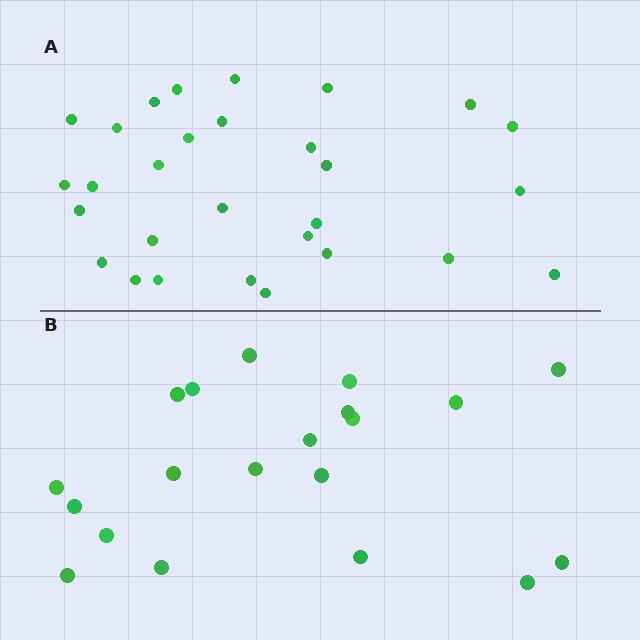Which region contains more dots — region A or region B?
Region A (the top region) has more dots.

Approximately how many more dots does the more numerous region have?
Region A has roughly 8 or so more dots than region B.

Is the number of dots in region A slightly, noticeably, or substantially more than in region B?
Region A has substantially more. The ratio is roughly 1.4 to 1.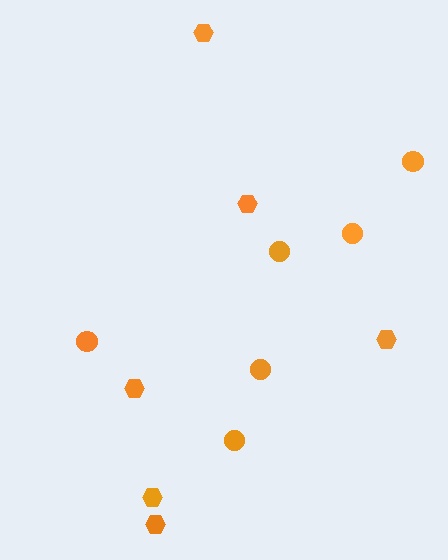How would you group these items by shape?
There are 2 groups: one group of hexagons (6) and one group of circles (6).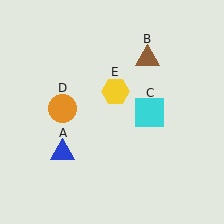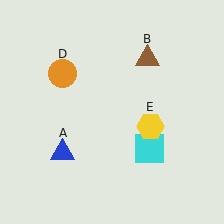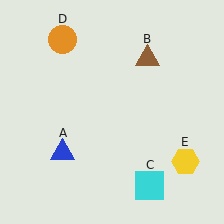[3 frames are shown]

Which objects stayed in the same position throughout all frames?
Blue triangle (object A) and brown triangle (object B) remained stationary.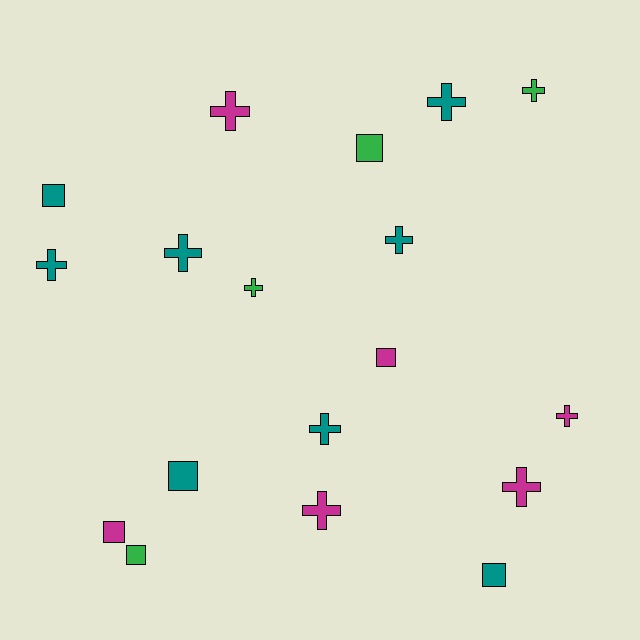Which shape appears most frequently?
Cross, with 11 objects.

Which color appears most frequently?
Teal, with 8 objects.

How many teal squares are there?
There are 3 teal squares.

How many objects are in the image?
There are 18 objects.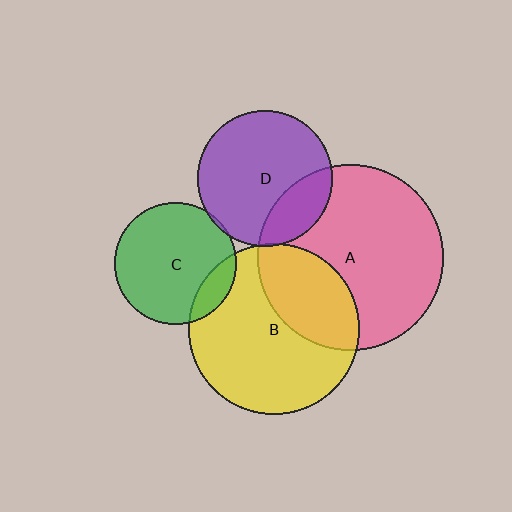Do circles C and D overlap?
Yes.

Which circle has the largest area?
Circle A (pink).